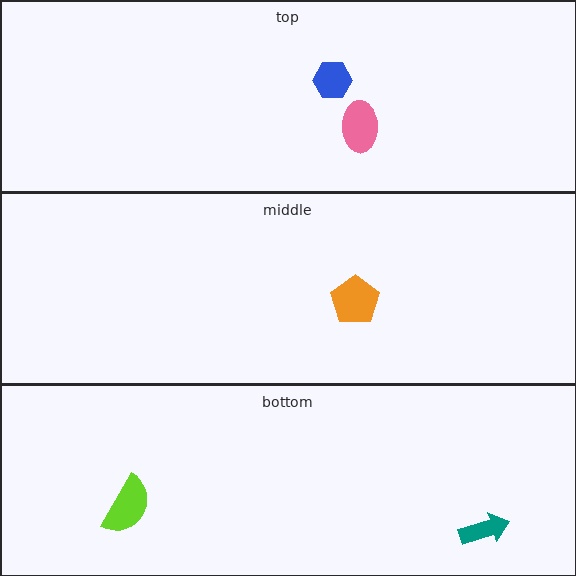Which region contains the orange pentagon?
The middle region.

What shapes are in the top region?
The blue hexagon, the pink ellipse.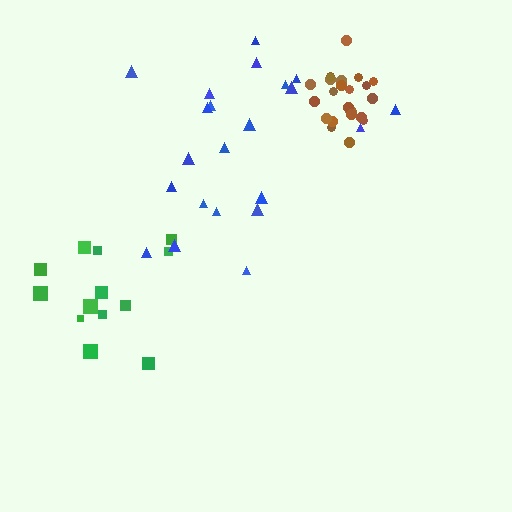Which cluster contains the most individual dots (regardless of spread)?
Brown (25).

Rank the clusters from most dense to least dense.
brown, green, blue.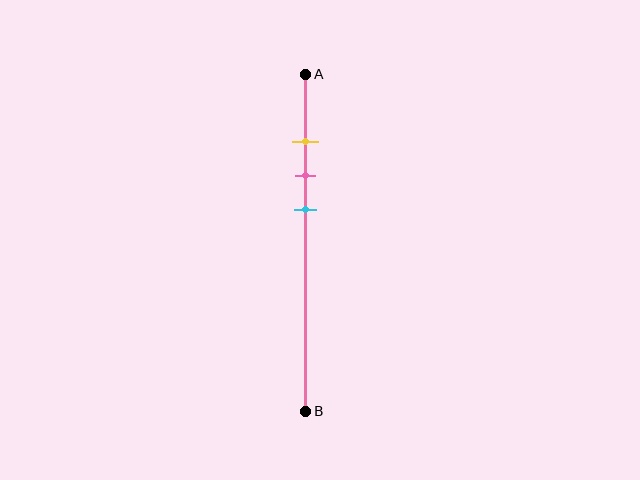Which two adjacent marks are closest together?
The yellow and pink marks are the closest adjacent pair.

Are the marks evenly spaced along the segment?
Yes, the marks are approximately evenly spaced.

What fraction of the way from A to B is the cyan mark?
The cyan mark is approximately 40% (0.4) of the way from A to B.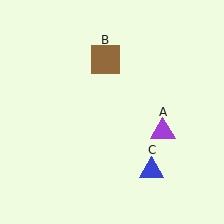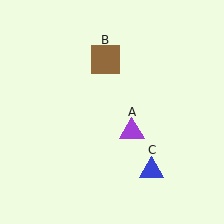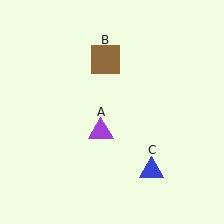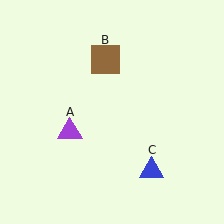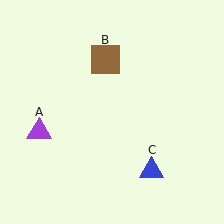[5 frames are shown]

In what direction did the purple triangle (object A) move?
The purple triangle (object A) moved left.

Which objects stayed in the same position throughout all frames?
Brown square (object B) and blue triangle (object C) remained stationary.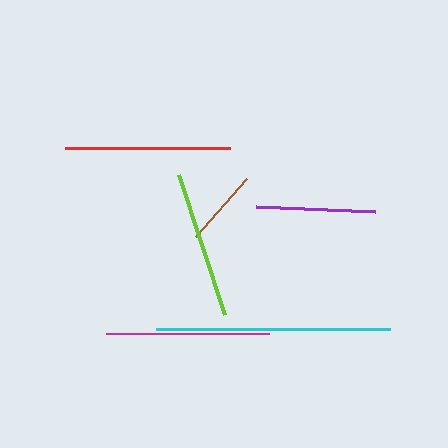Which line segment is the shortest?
The brown line is the shortest at approximately 77 pixels.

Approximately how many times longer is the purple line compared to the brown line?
The purple line is approximately 1.5 times the length of the brown line.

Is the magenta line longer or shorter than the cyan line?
The cyan line is longer than the magenta line.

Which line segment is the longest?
The cyan line is the longest at approximately 234 pixels.